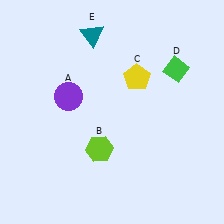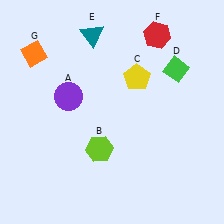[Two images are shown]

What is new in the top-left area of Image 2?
An orange diamond (G) was added in the top-left area of Image 2.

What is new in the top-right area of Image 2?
A red hexagon (F) was added in the top-right area of Image 2.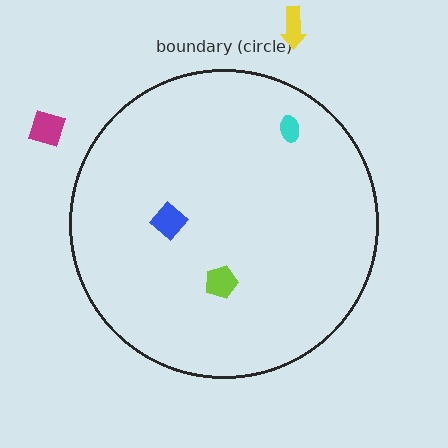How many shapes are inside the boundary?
3 inside, 2 outside.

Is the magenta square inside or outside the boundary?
Outside.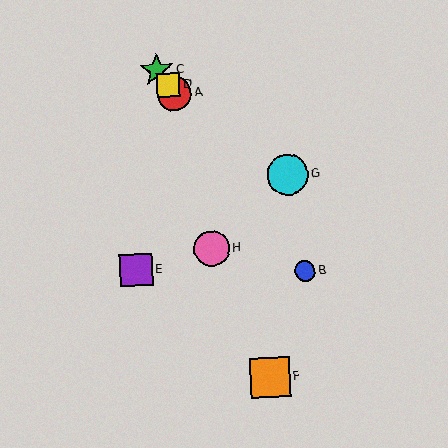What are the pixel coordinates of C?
Object C is at (157, 70).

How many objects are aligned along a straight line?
4 objects (A, B, C, D) are aligned along a straight line.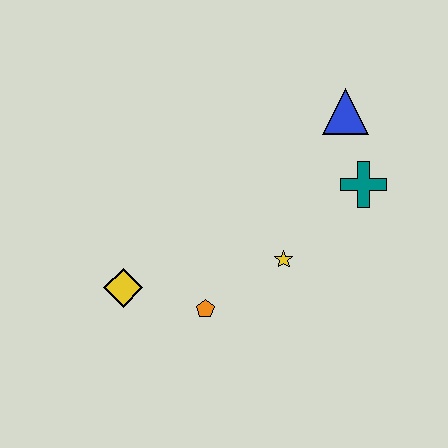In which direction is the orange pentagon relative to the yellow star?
The orange pentagon is to the left of the yellow star.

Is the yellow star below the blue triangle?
Yes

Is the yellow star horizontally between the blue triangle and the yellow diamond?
Yes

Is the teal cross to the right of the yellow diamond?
Yes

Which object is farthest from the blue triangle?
The yellow diamond is farthest from the blue triangle.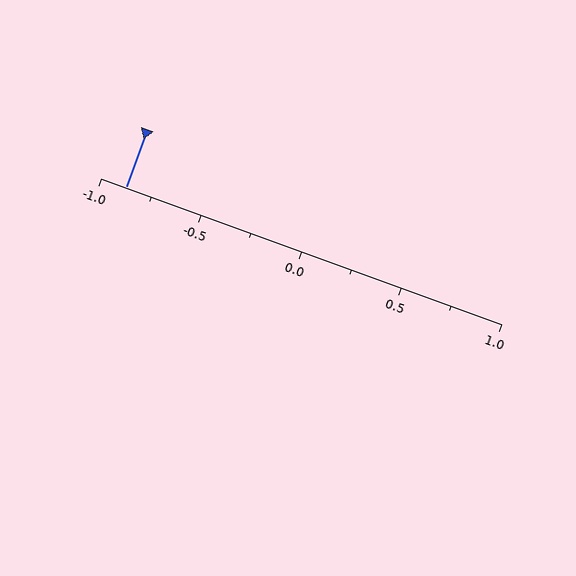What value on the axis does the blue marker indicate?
The marker indicates approximately -0.88.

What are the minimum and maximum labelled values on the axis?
The axis runs from -1.0 to 1.0.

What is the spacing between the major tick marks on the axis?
The major ticks are spaced 0.5 apart.